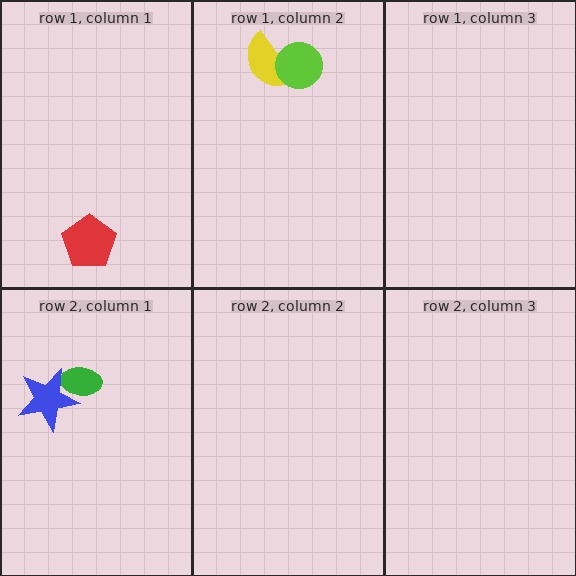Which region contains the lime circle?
The row 1, column 2 region.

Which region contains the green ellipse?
The row 2, column 1 region.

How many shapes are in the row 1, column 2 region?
2.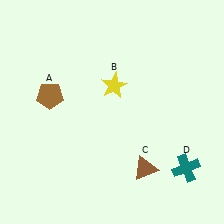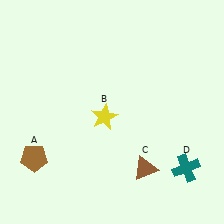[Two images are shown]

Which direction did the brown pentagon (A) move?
The brown pentagon (A) moved down.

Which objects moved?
The objects that moved are: the brown pentagon (A), the yellow star (B).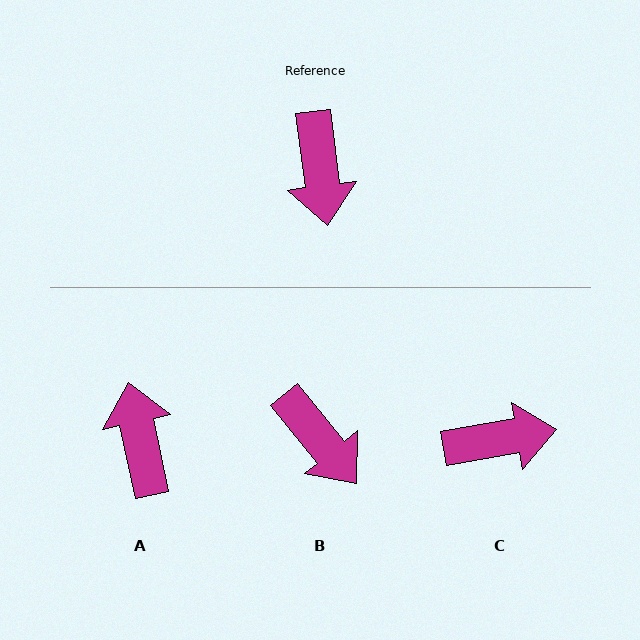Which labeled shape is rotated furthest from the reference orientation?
A, about 175 degrees away.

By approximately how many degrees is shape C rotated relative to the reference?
Approximately 92 degrees counter-clockwise.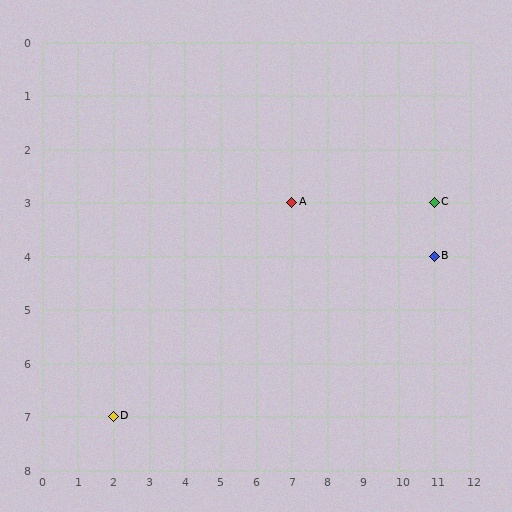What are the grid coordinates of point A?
Point A is at grid coordinates (7, 3).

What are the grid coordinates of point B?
Point B is at grid coordinates (11, 4).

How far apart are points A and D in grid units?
Points A and D are 5 columns and 4 rows apart (about 6.4 grid units diagonally).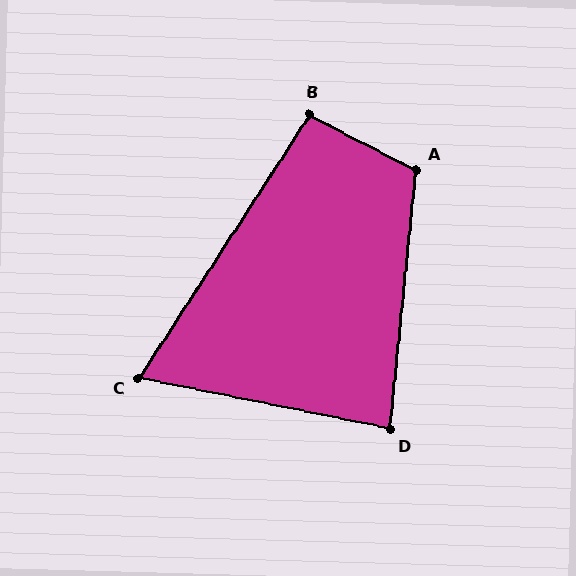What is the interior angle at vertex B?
Approximately 96 degrees (obtuse).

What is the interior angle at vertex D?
Approximately 84 degrees (acute).